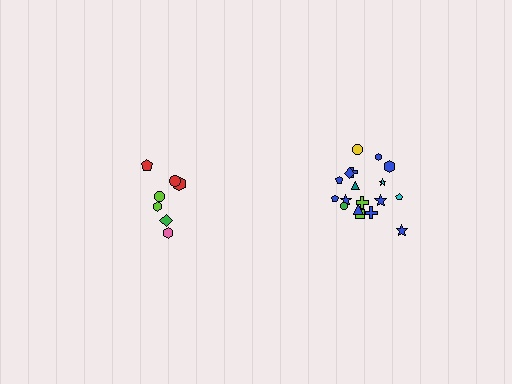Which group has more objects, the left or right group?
The right group.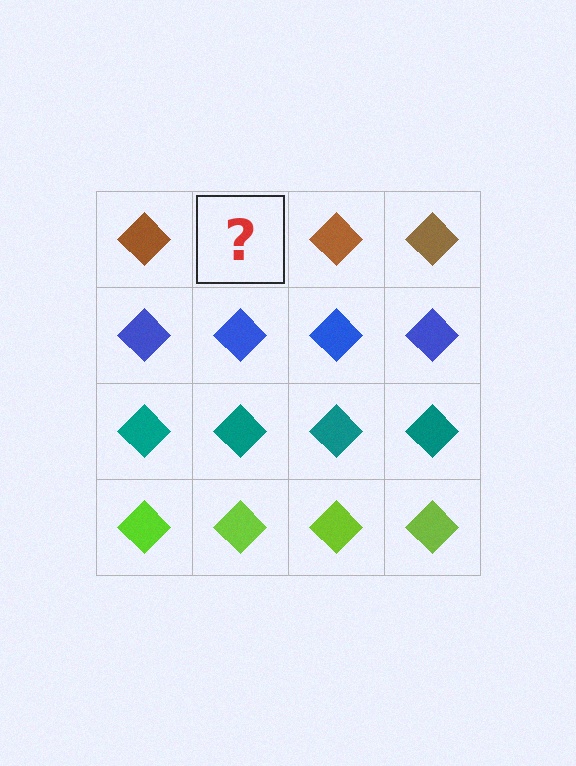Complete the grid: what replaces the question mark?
The question mark should be replaced with a brown diamond.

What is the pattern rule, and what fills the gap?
The rule is that each row has a consistent color. The gap should be filled with a brown diamond.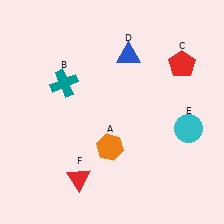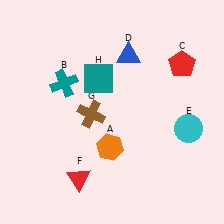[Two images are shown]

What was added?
A brown cross (G), a teal square (H) were added in Image 2.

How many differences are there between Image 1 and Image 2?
There are 2 differences between the two images.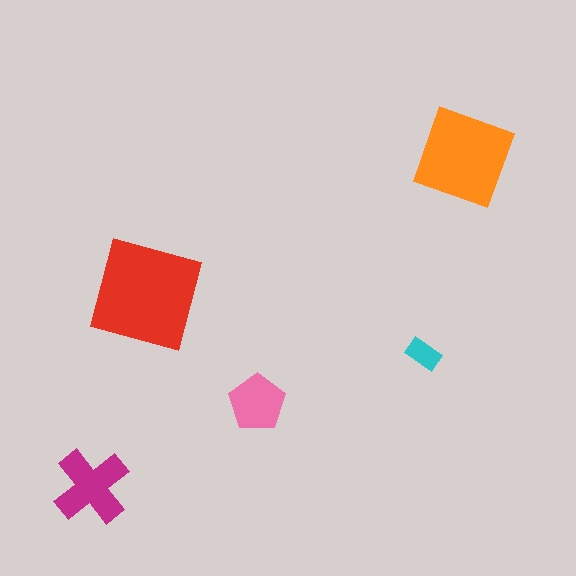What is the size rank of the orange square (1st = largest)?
2nd.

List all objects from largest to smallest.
The red square, the orange square, the magenta cross, the pink pentagon, the cyan rectangle.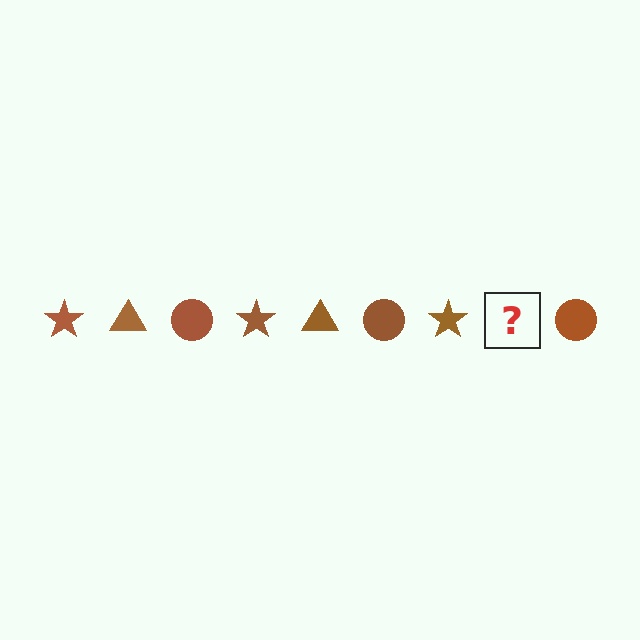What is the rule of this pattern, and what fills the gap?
The rule is that the pattern cycles through star, triangle, circle shapes in brown. The gap should be filled with a brown triangle.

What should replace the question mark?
The question mark should be replaced with a brown triangle.